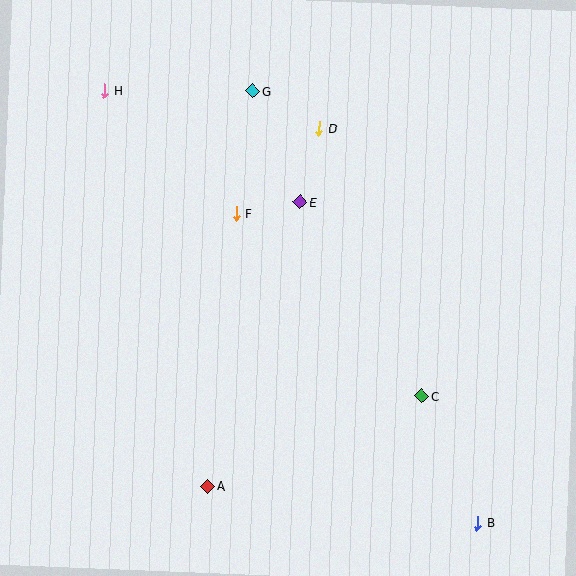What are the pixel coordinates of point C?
Point C is at (421, 396).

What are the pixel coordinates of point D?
Point D is at (319, 128).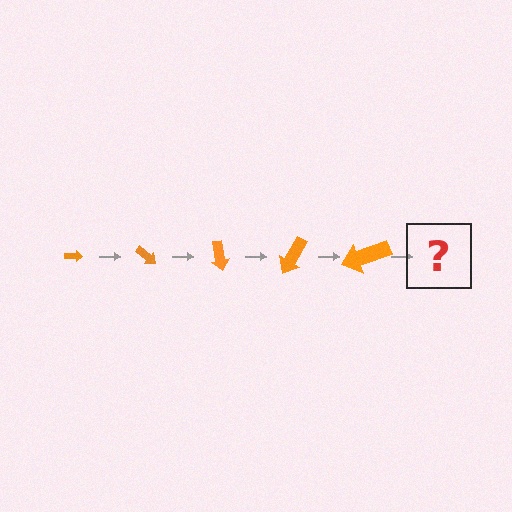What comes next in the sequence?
The next element should be an arrow, larger than the previous one and rotated 200 degrees from the start.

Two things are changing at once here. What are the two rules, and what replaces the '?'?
The two rules are that the arrow grows larger each step and it rotates 40 degrees each step. The '?' should be an arrow, larger than the previous one and rotated 200 degrees from the start.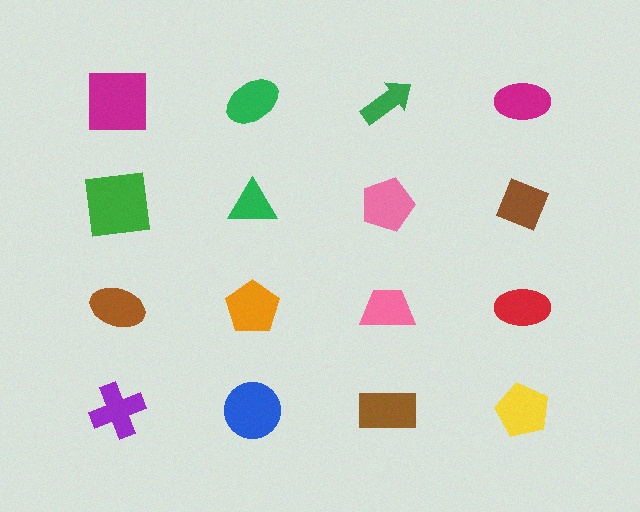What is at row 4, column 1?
A purple cross.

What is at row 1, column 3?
A green arrow.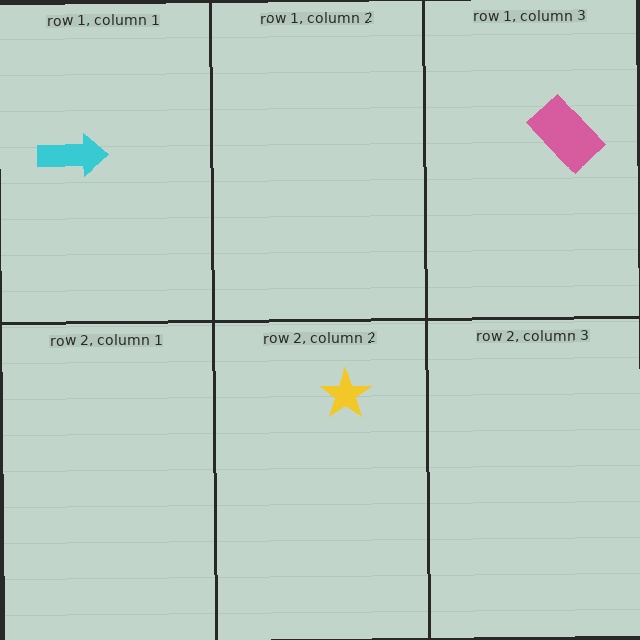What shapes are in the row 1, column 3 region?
The pink rectangle.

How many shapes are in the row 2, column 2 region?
1.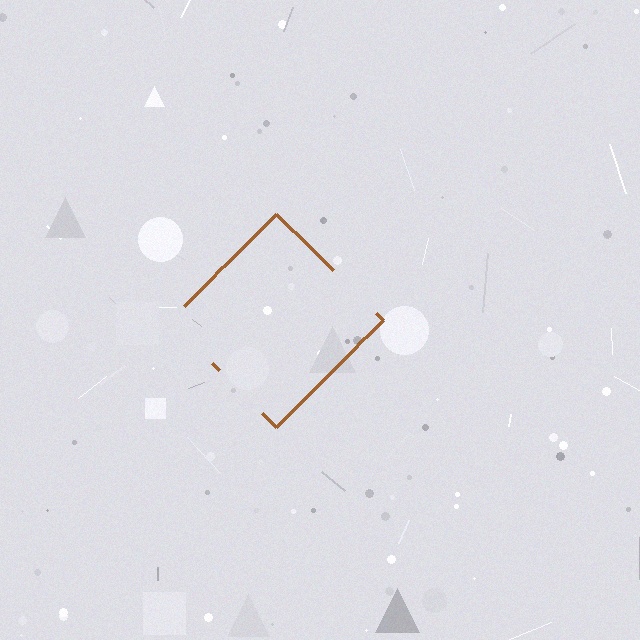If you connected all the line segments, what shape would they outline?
They would outline a diamond.